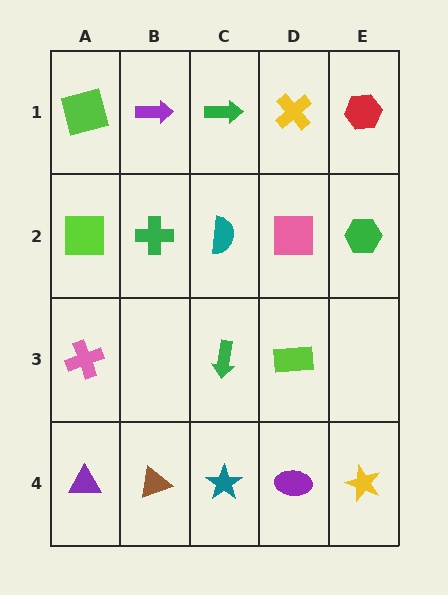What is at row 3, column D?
A lime rectangle.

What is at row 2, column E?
A green hexagon.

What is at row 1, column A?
A lime square.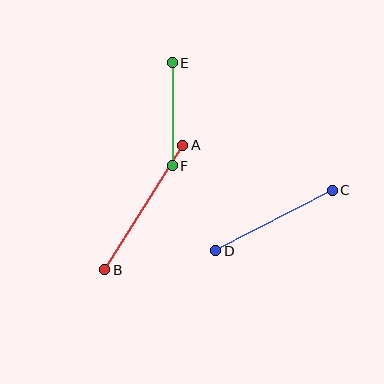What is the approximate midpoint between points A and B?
The midpoint is at approximately (144, 207) pixels.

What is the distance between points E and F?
The distance is approximately 103 pixels.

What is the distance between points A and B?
The distance is approximately 147 pixels.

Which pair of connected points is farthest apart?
Points A and B are farthest apart.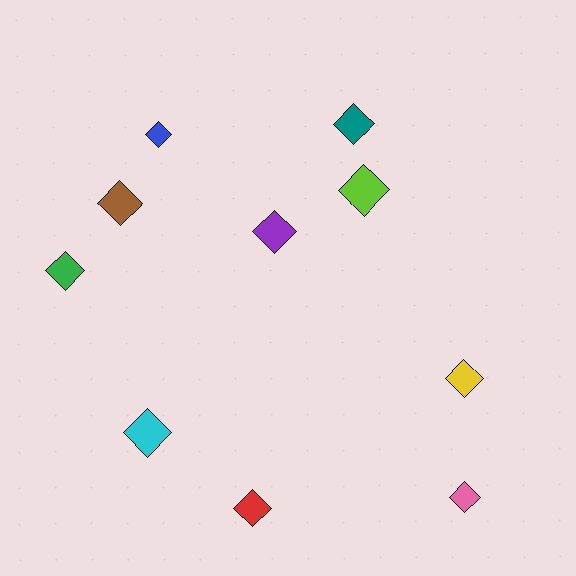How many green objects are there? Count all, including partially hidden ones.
There is 1 green object.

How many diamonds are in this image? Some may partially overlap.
There are 10 diamonds.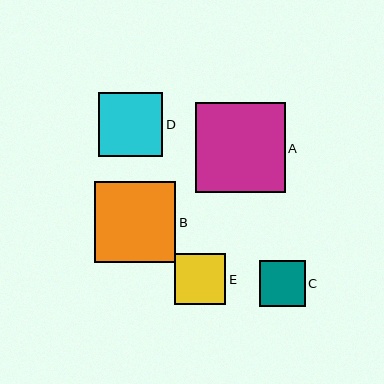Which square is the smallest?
Square C is the smallest with a size of approximately 46 pixels.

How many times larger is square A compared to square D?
Square A is approximately 1.4 times the size of square D.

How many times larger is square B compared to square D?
Square B is approximately 1.3 times the size of square D.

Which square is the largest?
Square A is the largest with a size of approximately 90 pixels.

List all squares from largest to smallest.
From largest to smallest: A, B, D, E, C.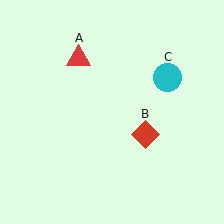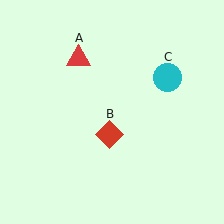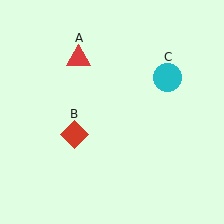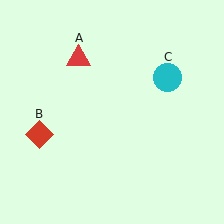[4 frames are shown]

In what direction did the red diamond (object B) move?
The red diamond (object B) moved left.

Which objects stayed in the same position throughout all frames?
Red triangle (object A) and cyan circle (object C) remained stationary.